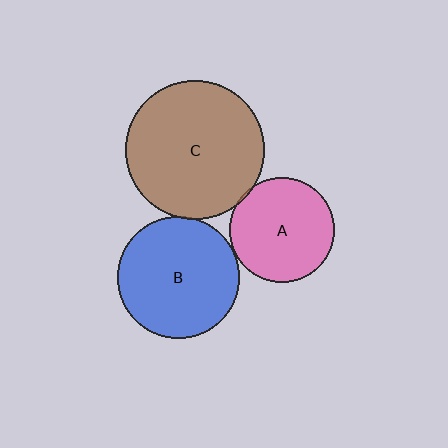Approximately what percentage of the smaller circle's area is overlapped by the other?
Approximately 5%.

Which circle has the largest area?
Circle C (brown).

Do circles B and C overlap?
Yes.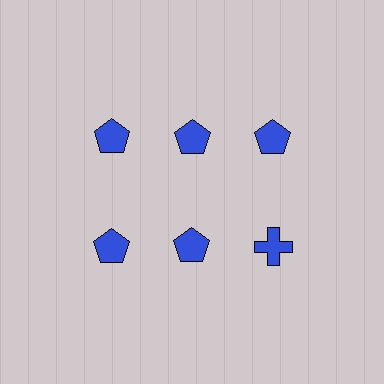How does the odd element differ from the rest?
It has a different shape: cross instead of pentagon.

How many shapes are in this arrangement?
There are 6 shapes arranged in a grid pattern.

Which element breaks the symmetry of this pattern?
The blue cross in the second row, center column breaks the symmetry. All other shapes are blue pentagons.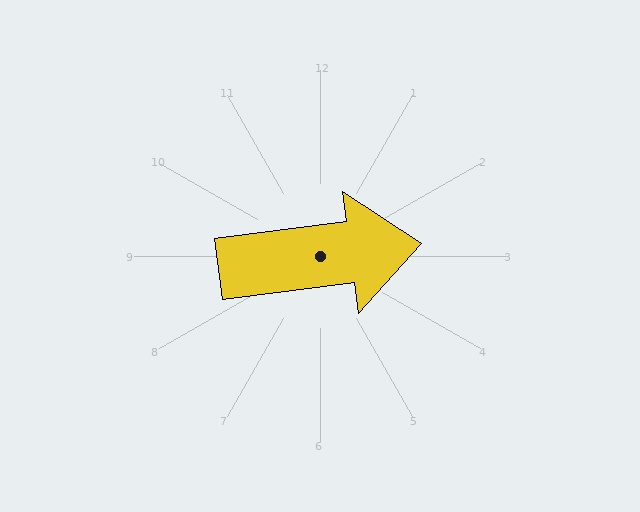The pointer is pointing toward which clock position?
Roughly 3 o'clock.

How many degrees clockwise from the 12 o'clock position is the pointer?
Approximately 83 degrees.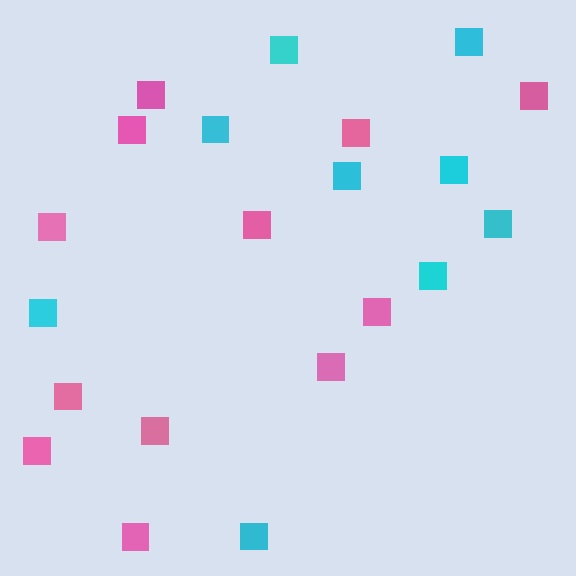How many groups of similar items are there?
There are 2 groups: one group of pink squares (12) and one group of cyan squares (9).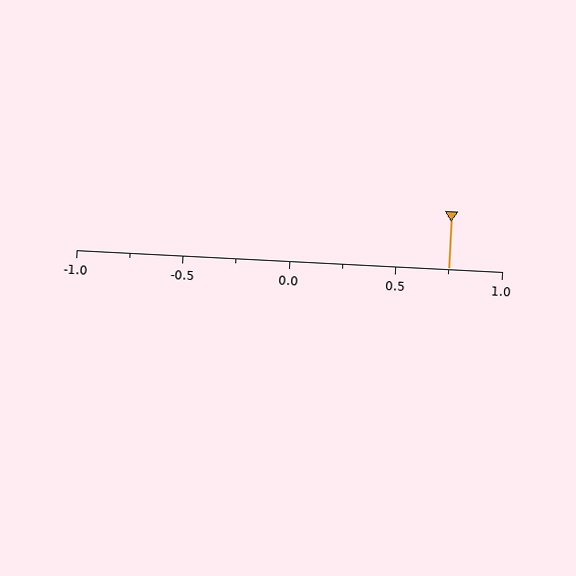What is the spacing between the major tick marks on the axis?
The major ticks are spaced 0.5 apart.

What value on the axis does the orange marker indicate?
The marker indicates approximately 0.75.